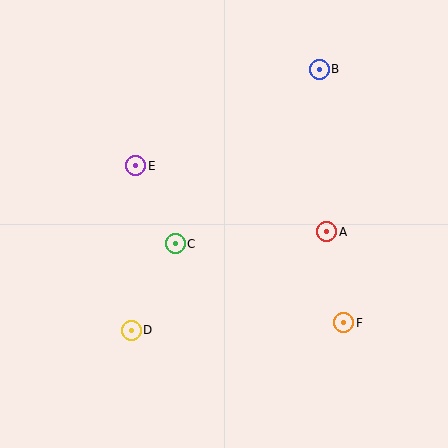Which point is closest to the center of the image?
Point C at (175, 244) is closest to the center.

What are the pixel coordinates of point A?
Point A is at (327, 232).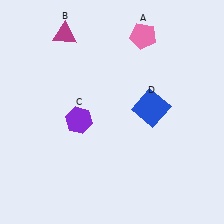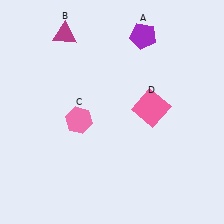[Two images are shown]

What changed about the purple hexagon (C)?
In Image 1, C is purple. In Image 2, it changed to pink.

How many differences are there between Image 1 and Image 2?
There are 3 differences between the two images.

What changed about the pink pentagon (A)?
In Image 1, A is pink. In Image 2, it changed to purple.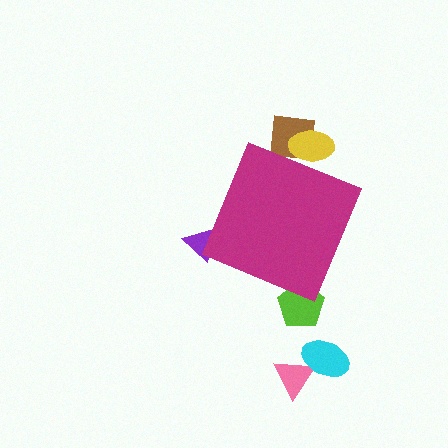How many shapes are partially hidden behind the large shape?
4 shapes are partially hidden.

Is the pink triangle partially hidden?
No, the pink triangle is fully visible.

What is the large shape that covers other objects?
A magenta diamond.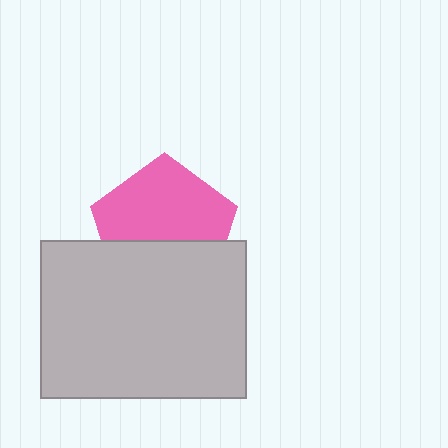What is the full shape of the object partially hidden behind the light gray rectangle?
The partially hidden object is a pink pentagon.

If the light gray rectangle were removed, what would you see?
You would see the complete pink pentagon.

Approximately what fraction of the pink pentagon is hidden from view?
Roughly 41% of the pink pentagon is hidden behind the light gray rectangle.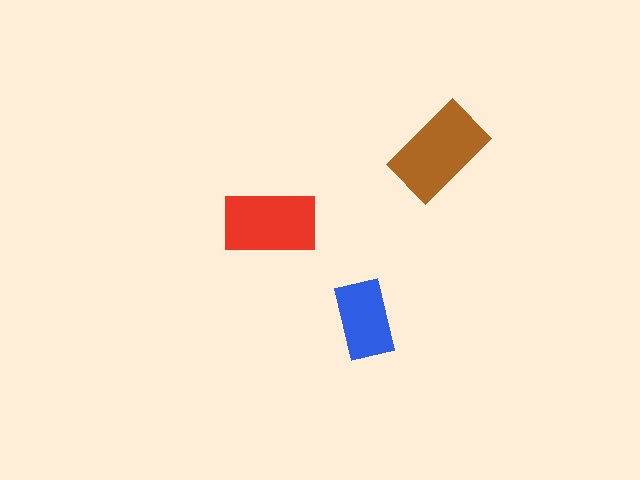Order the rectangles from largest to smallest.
the brown one, the red one, the blue one.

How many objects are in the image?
There are 3 objects in the image.